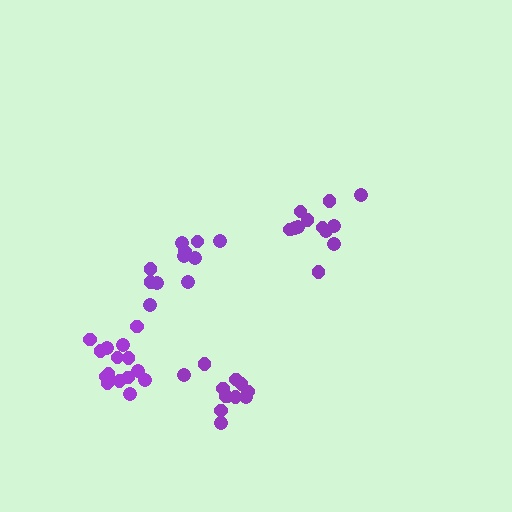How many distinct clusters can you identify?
There are 4 distinct clusters.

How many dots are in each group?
Group 1: 12 dots, Group 2: 12 dots, Group 3: 15 dots, Group 4: 11 dots (50 total).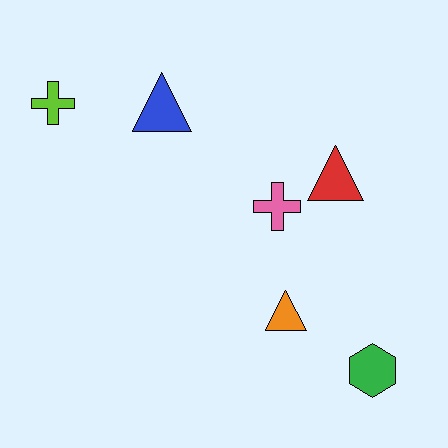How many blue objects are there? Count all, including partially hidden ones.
There is 1 blue object.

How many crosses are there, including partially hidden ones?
There are 2 crosses.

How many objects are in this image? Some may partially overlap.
There are 6 objects.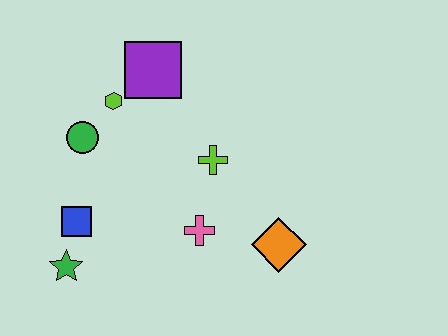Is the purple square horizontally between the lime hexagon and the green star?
No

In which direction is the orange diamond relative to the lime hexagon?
The orange diamond is to the right of the lime hexagon.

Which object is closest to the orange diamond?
The pink cross is closest to the orange diamond.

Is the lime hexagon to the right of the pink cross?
No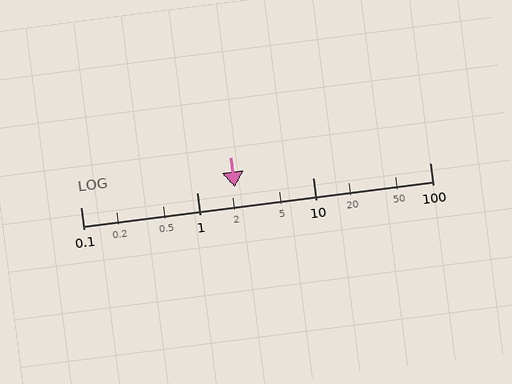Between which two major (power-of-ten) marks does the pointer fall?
The pointer is between 1 and 10.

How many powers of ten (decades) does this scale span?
The scale spans 3 decades, from 0.1 to 100.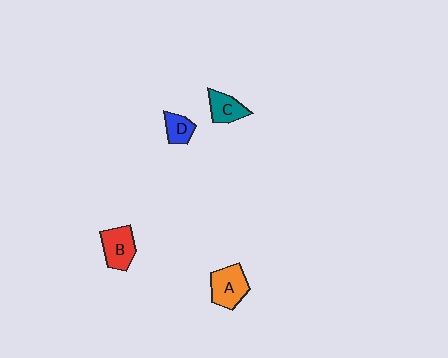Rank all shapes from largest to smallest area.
From largest to smallest: A (orange), B (red), C (teal), D (blue).